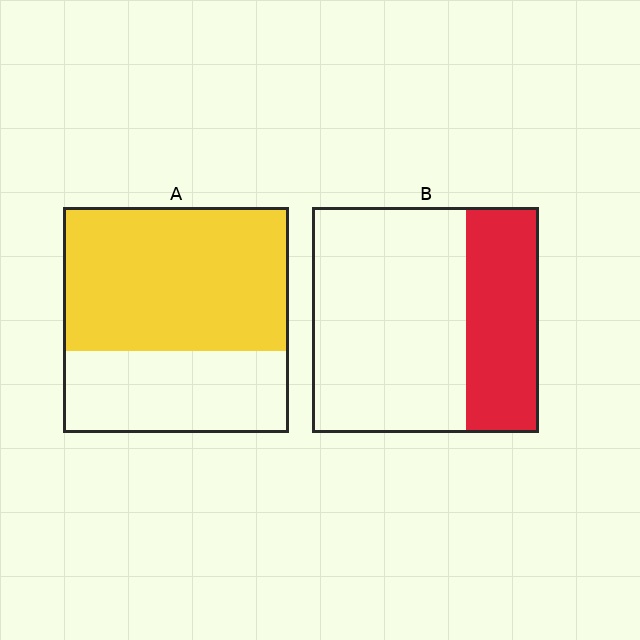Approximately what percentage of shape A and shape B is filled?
A is approximately 65% and B is approximately 30%.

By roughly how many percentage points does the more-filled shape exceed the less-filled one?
By roughly 30 percentage points (A over B).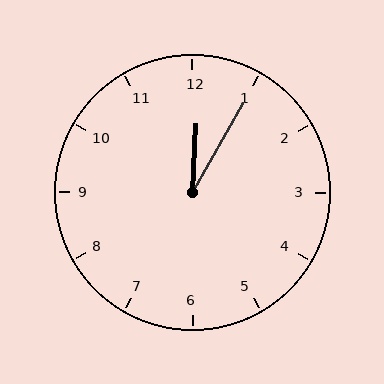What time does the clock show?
12:05.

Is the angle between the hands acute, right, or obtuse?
It is acute.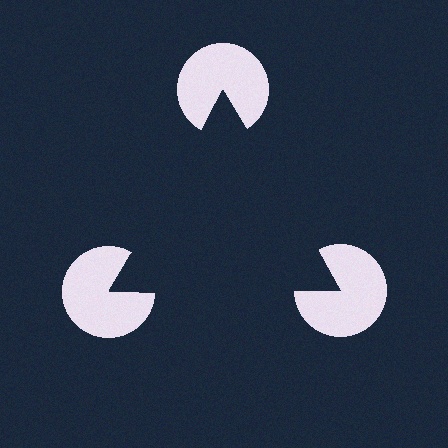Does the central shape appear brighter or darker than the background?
It typically appears slightly darker than the background, even though no actual brightness change is drawn.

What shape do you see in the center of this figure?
An illusory triangle — its edges are inferred from the aligned wedge cuts in the pac-man discs, not physically drawn.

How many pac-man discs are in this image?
There are 3 — one at each vertex of the illusory triangle.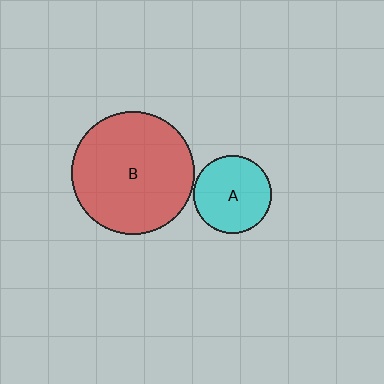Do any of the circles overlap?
No, none of the circles overlap.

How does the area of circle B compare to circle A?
Approximately 2.5 times.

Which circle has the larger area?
Circle B (red).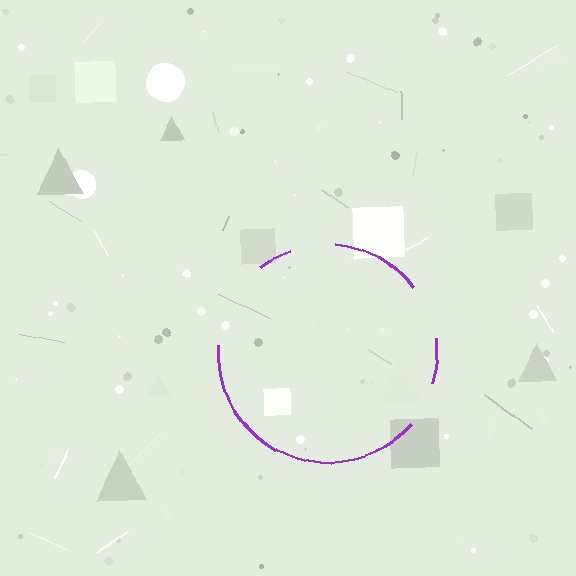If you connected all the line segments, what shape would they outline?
They would outline a circle.